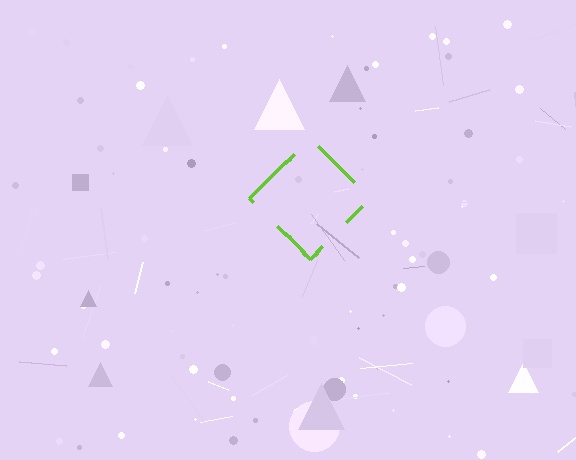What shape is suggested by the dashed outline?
The dashed outline suggests a diamond.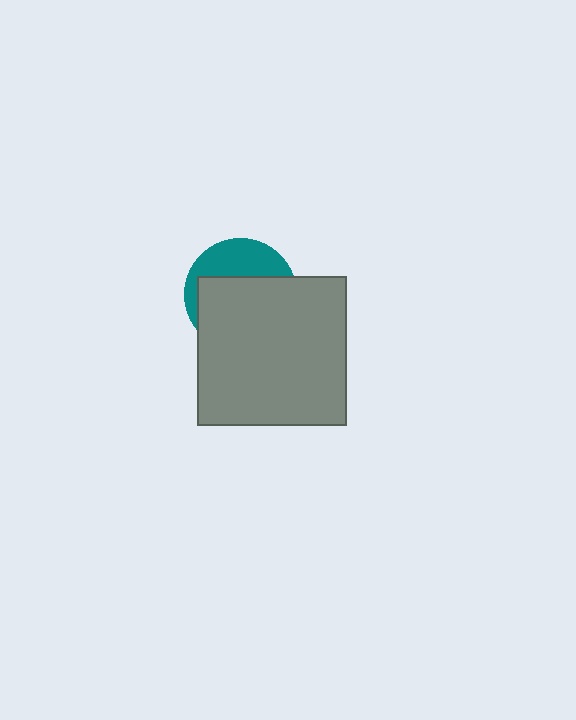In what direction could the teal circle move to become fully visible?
The teal circle could move up. That would shift it out from behind the gray square entirely.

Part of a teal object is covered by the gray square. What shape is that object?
It is a circle.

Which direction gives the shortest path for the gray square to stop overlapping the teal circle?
Moving down gives the shortest separation.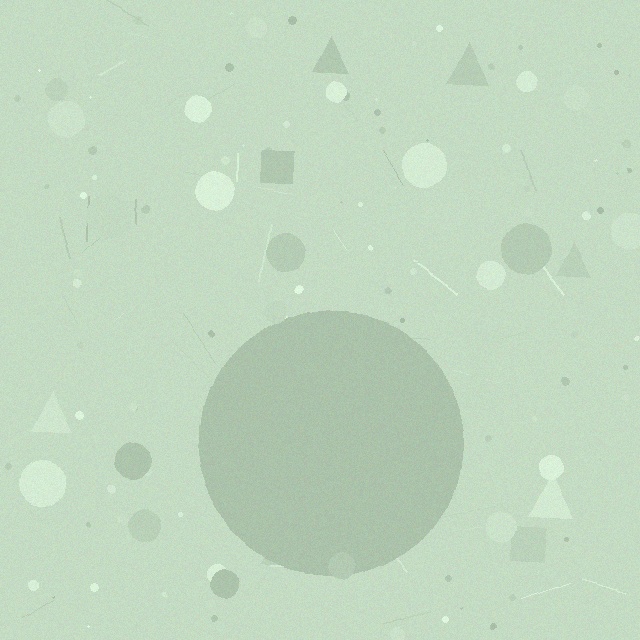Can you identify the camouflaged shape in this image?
The camouflaged shape is a circle.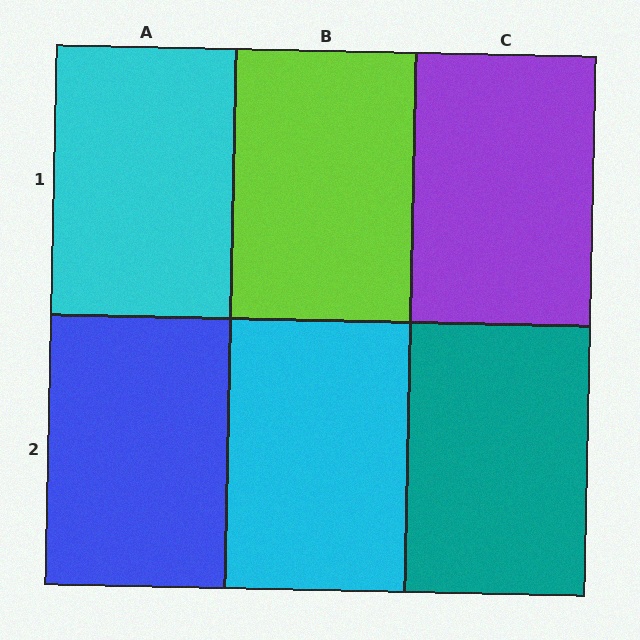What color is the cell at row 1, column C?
Purple.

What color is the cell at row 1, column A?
Cyan.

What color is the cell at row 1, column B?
Lime.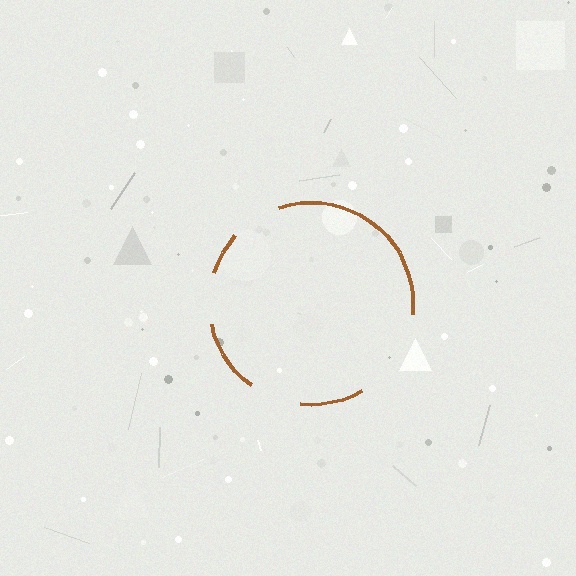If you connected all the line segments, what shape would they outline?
They would outline a circle.